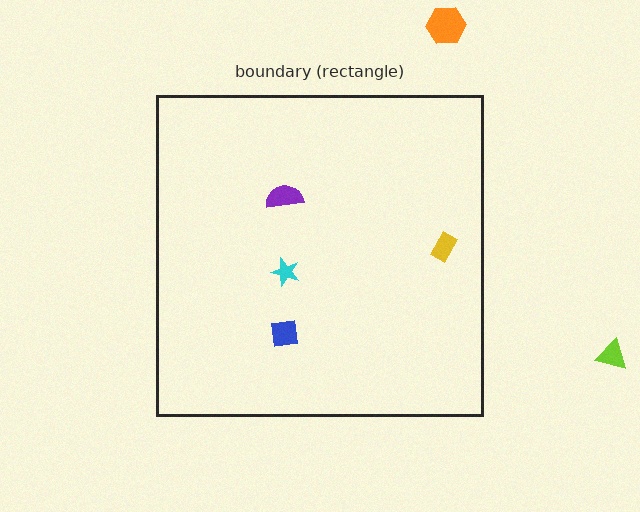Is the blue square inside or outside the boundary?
Inside.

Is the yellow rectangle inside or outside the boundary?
Inside.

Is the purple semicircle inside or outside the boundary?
Inside.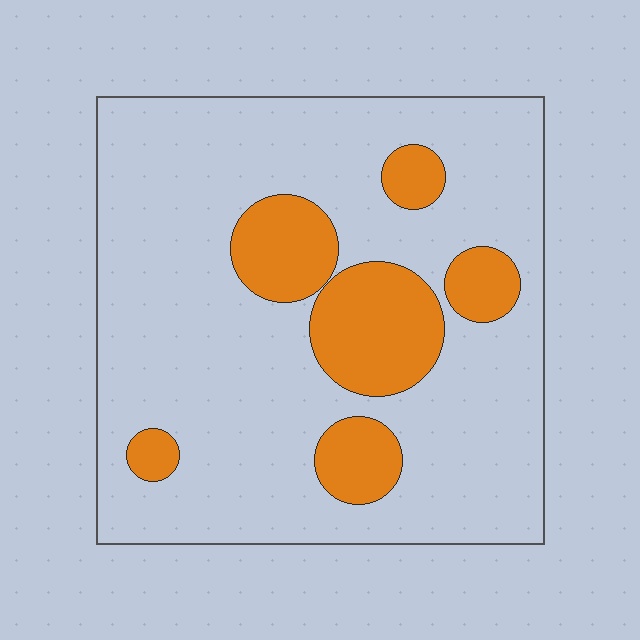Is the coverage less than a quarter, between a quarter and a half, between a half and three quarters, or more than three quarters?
Less than a quarter.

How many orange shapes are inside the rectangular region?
6.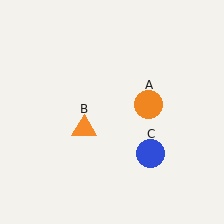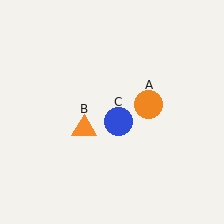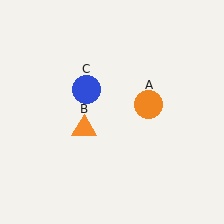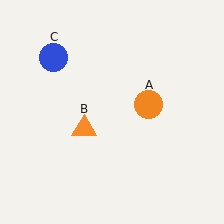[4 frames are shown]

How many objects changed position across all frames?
1 object changed position: blue circle (object C).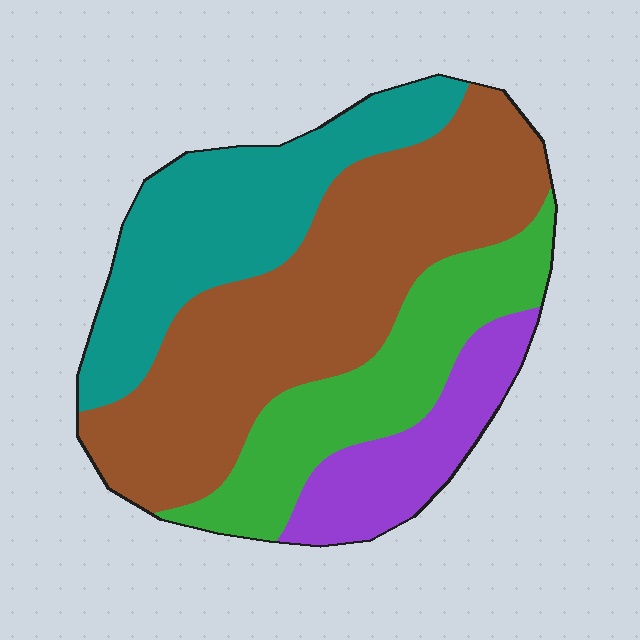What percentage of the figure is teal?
Teal covers roughly 25% of the figure.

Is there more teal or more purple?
Teal.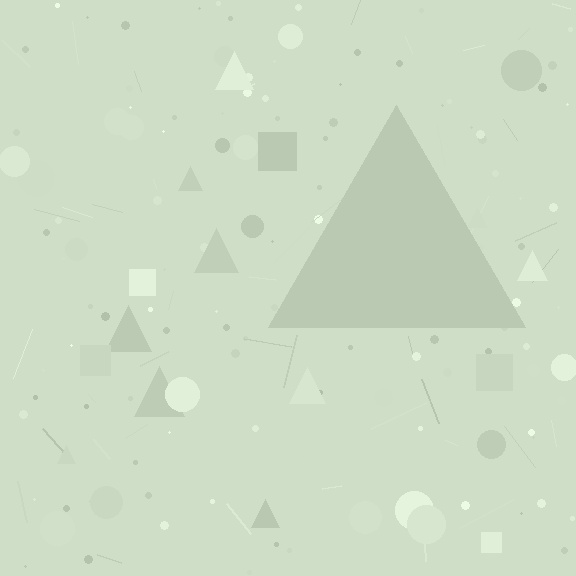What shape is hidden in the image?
A triangle is hidden in the image.